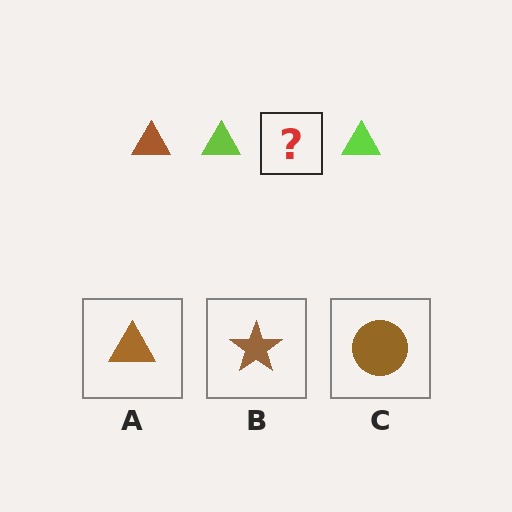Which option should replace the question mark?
Option A.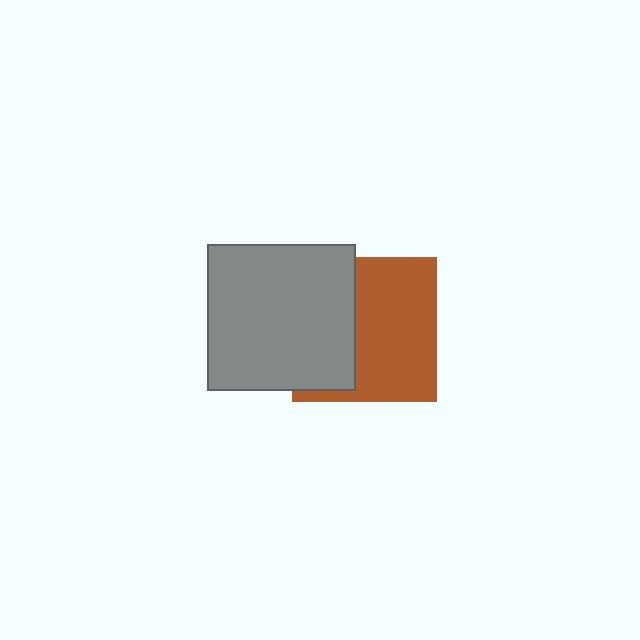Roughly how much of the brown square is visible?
About half of it is visible (roughly 59%).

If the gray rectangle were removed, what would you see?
You would see the complete brown square.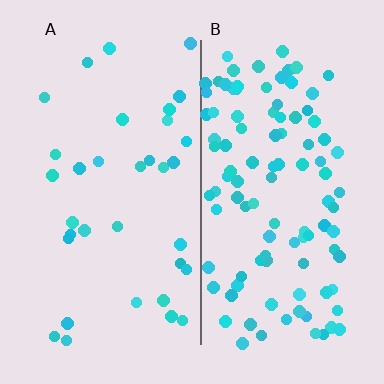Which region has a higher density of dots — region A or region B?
B (the right).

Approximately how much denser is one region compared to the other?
Approximately 3.1× — region B over region A.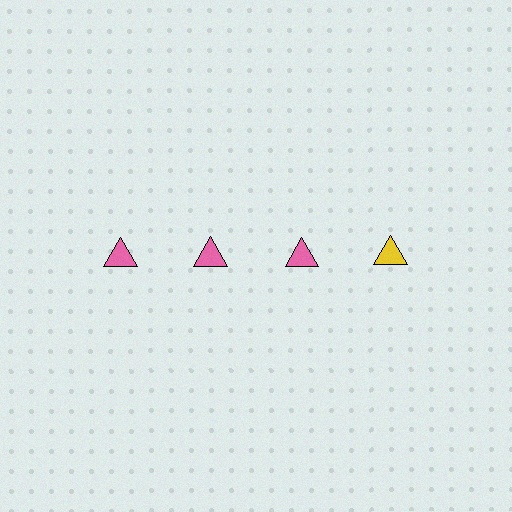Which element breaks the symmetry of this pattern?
The yellow triangle in the top row, second from right column breaks the symmetry. All other shapes are pink triangles.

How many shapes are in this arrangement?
There are 4 shapes arranged in a grid pattern.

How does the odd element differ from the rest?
It has a different color: yellow instead of pink.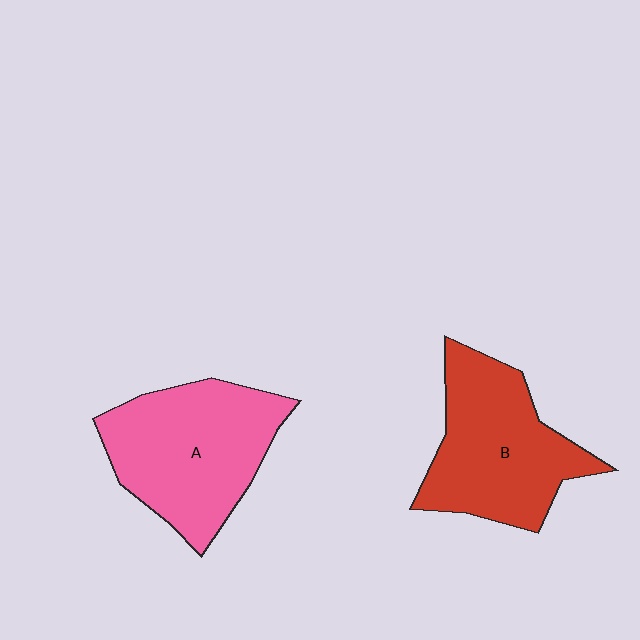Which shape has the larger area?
Shape A (pink).